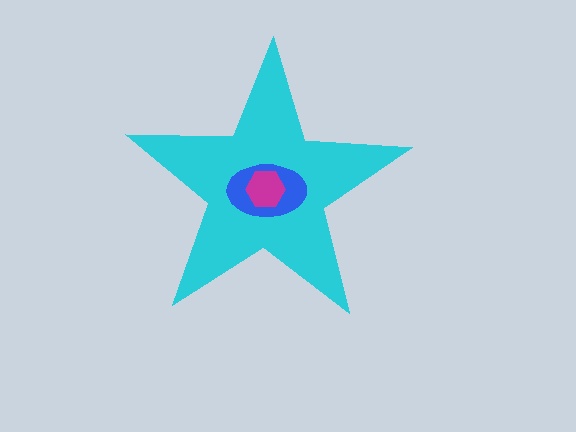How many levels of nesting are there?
3.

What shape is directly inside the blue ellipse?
The magenta hexagon.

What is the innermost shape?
The magenta hexagon.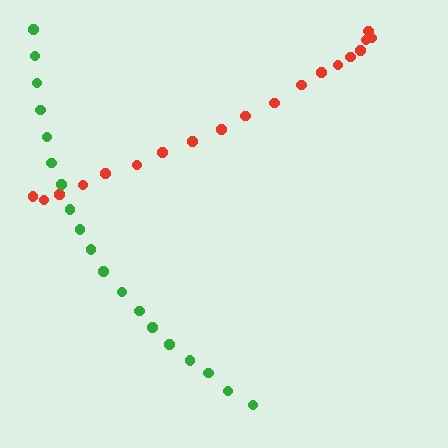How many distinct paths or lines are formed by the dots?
There are 2 distinct paths.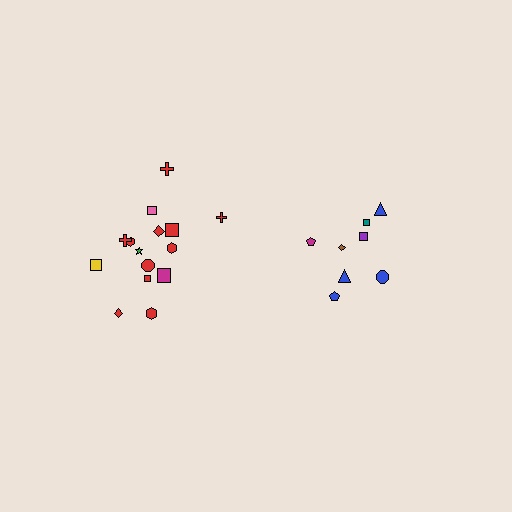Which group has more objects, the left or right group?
The left group.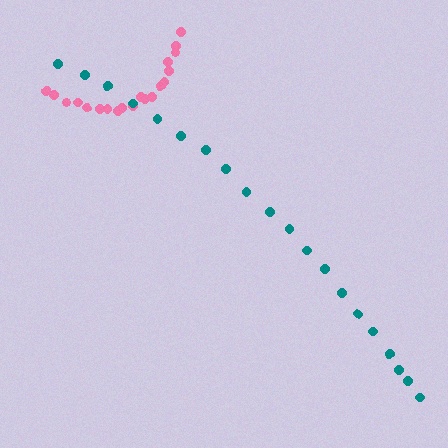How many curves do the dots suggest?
There are 2 distinct paths.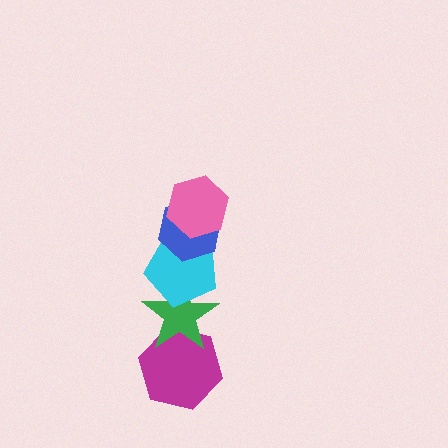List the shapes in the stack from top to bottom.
From top to bottom: the pink hexagon, the blue hexagon, the cyan pentagon, the green star, the magenta hexagon.